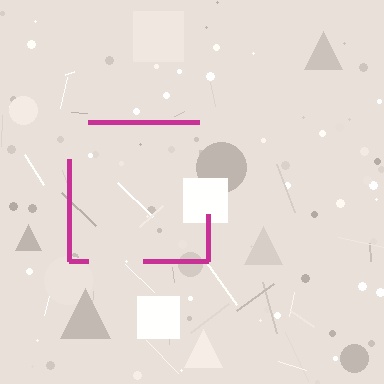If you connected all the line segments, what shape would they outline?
They would outline a square.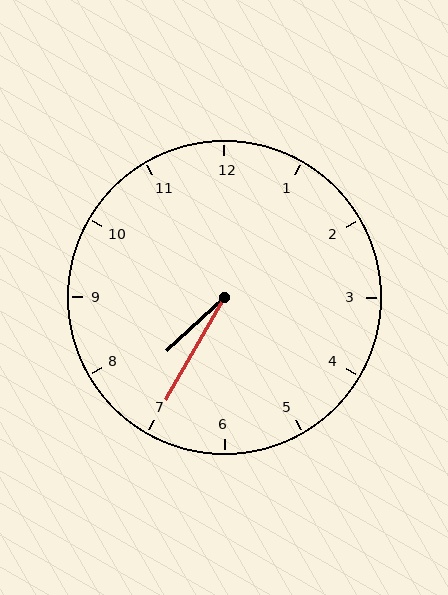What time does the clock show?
7:35.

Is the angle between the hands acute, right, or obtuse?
It is acute.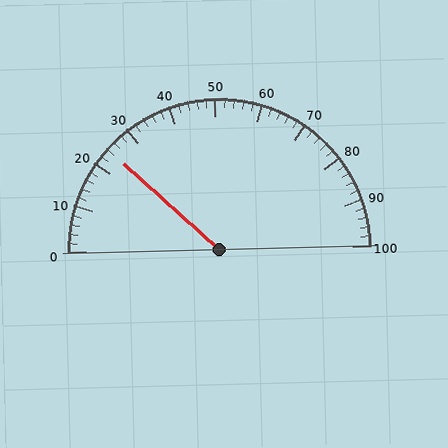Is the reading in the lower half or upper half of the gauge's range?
The reading is in the lower half of the range (0 to 100).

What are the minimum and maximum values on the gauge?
The gauge ranges from 0 to 100.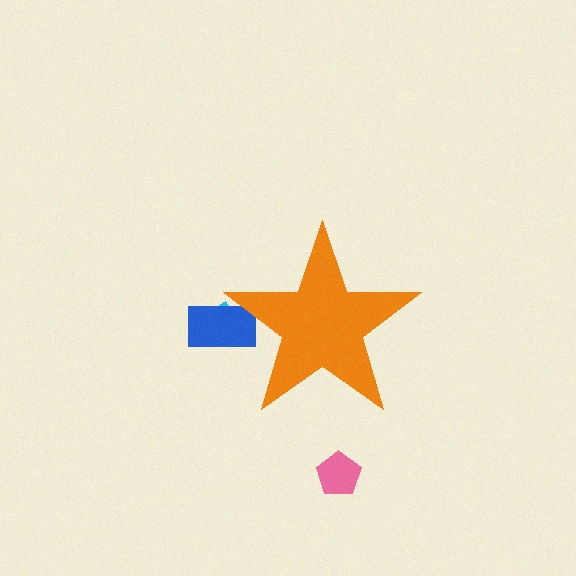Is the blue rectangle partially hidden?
Yes, the blue rectangle is partially hidden behind the orange star.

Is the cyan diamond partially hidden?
Yes, the cyan diamond is partially hidden behind the orange star.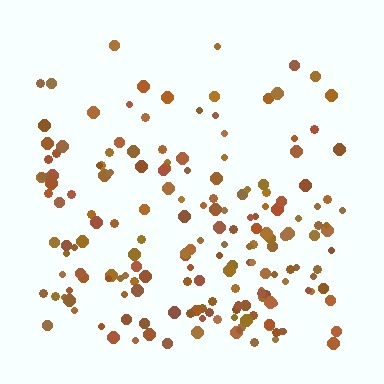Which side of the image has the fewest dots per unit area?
The top.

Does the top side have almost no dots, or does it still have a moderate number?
Still a moderate number, just noticeably fewer than the bottom.